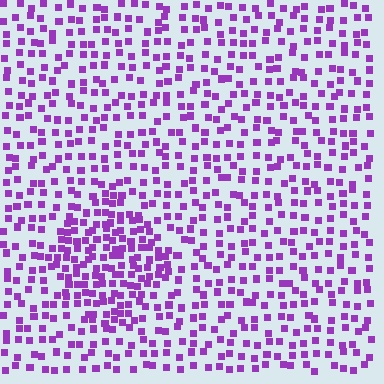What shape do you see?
I see a diamond.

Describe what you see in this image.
The image contains small purple elements arranged at two different densities. A diamond-shaped region is visible where the elements are more densely packed than the surrounding area.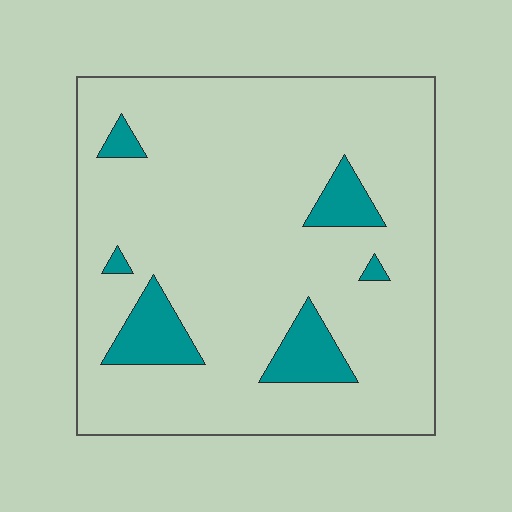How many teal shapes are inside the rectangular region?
6.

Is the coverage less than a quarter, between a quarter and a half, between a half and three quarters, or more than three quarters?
Less than a quarter.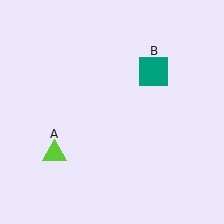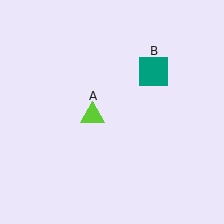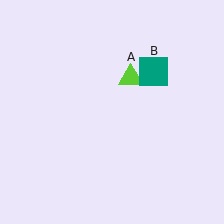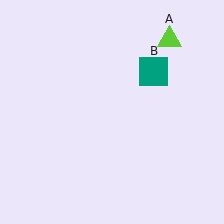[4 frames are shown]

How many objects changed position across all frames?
1 object changed position: lime triangle (object A).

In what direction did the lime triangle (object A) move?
The lime triangle (object A) moved up and to the right.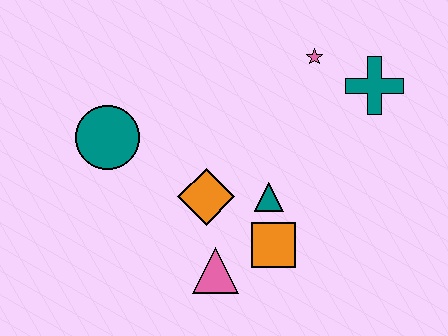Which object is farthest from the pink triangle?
The teal cross is farthest from the pink triangle.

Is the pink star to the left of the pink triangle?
No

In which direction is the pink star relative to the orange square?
The pink star is above the orange square.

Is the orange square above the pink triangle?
Yes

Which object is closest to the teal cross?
The pink star is closest to the teal cross.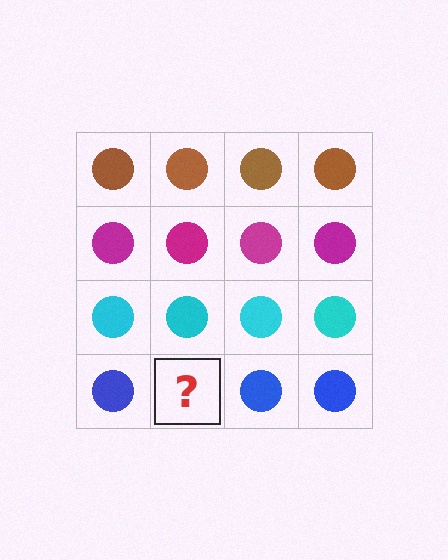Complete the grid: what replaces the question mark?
The question mark should be replaced with a blue circle.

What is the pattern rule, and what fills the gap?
The rule is that each row has a consistent color. The gap should be filled with a blue circle.